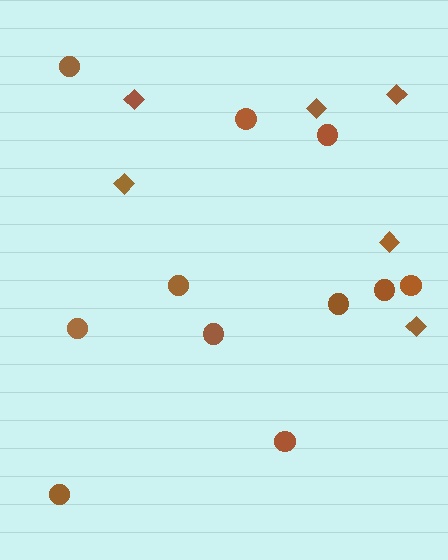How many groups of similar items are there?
There are 2 groups: one group of diamonds (6) and one group of circles (11).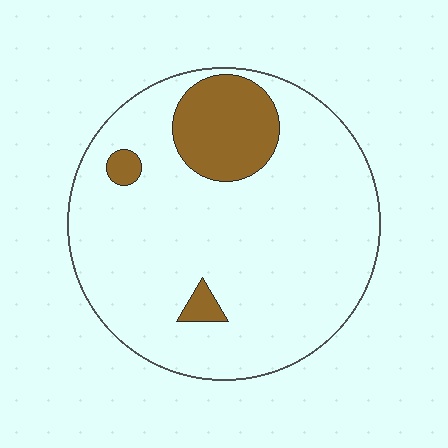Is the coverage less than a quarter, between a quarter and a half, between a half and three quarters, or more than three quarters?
Less than a quarter.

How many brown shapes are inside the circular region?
3.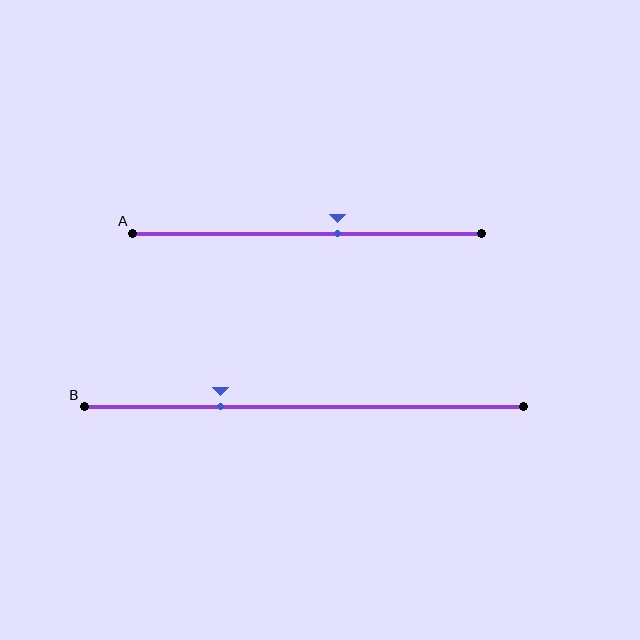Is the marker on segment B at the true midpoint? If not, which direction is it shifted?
No, the marker on segment B is shifted to the left by about 19% of the segment length.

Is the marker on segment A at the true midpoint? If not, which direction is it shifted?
No, the marker on segment A is shifted to the right by about 9% of the segment length.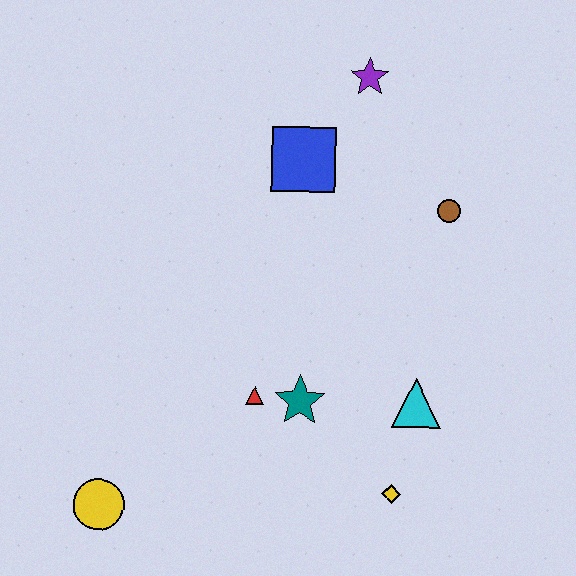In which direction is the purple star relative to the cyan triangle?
The purple star is above the cyan triangle.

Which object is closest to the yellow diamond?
The cyan triangle is closest to the yellow diamond.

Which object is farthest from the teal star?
The purple star is farthest from the teal star.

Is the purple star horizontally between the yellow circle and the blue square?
No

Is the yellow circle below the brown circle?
Yes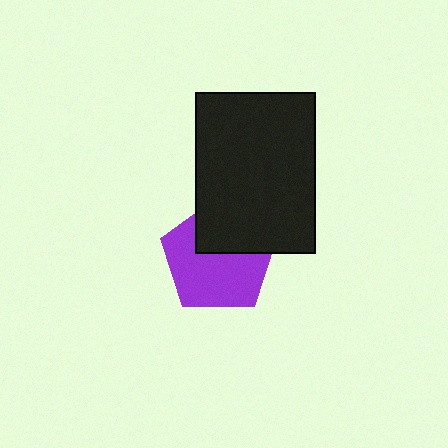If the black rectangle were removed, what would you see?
You would see the complete purple pentagon.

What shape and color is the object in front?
The object in front is a black rectangle.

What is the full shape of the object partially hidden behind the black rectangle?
The partially hidden object is a purple pentagon.